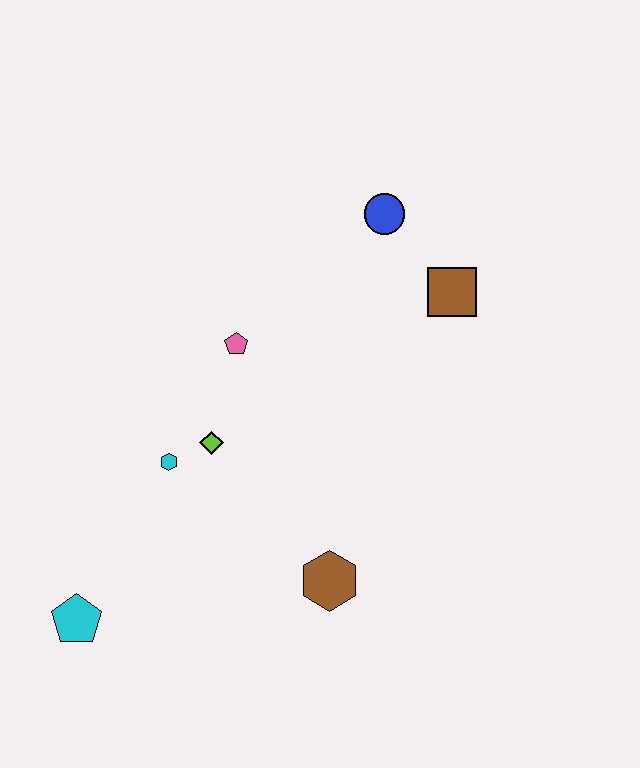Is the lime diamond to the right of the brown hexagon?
No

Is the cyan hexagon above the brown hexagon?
Yes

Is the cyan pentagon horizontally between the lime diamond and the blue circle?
No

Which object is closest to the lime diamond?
The cyan hexagon is closest to the lime diamond.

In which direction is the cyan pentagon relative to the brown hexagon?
The cyan pentagon is to the left of the brown hexagon.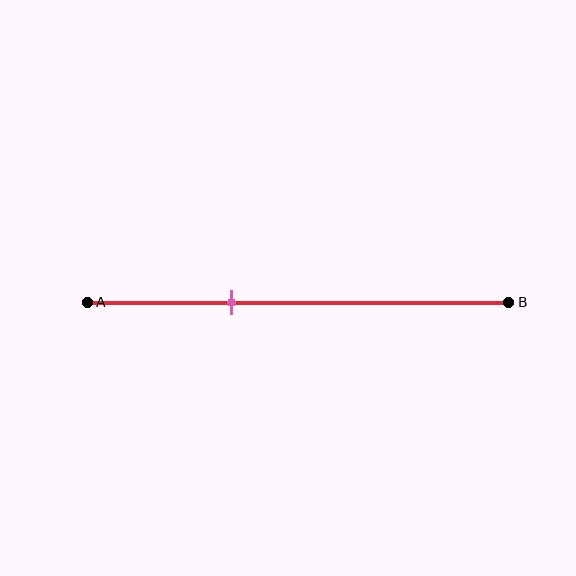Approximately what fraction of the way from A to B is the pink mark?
The pink mark is approximately 35% of the way from A to B.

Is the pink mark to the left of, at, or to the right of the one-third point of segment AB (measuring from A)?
The pink mark is approximately at the one-third point of segment AB.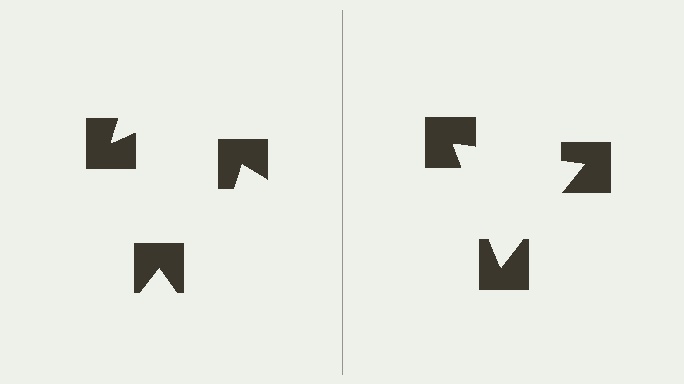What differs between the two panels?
The notched squares are positioned identically on both sides; only the wedge orientations differ. On the right they align to a triangle; on the left they are misaligned.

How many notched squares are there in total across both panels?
6 — 3 on each side.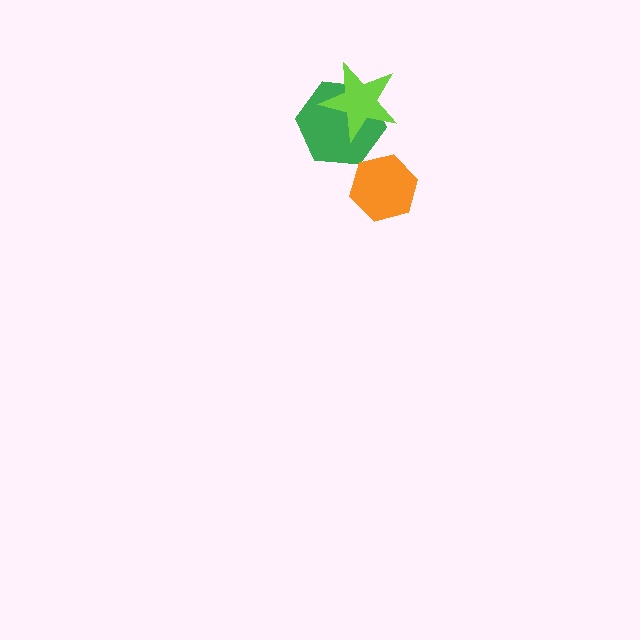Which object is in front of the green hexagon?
The lime star is in front of the green hexagon.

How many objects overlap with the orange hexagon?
0 objects overlap with the orange hexagon.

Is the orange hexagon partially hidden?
No, no other shape covers it.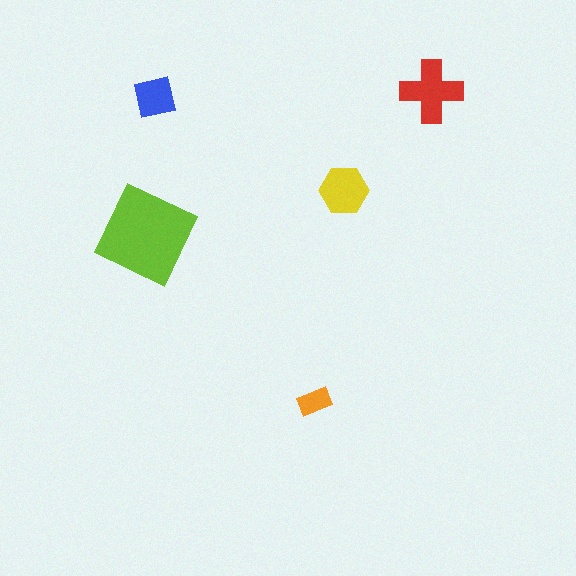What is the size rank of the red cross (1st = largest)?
2nd.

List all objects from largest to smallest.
The lime square, the red cross, the yellow hexagon, the blue square, the orange rectangle.